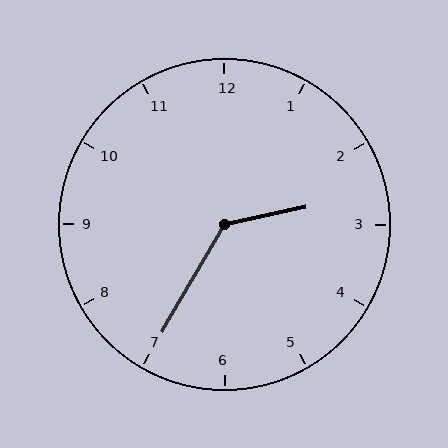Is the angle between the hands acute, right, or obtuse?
It is obtuse.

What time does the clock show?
2:35.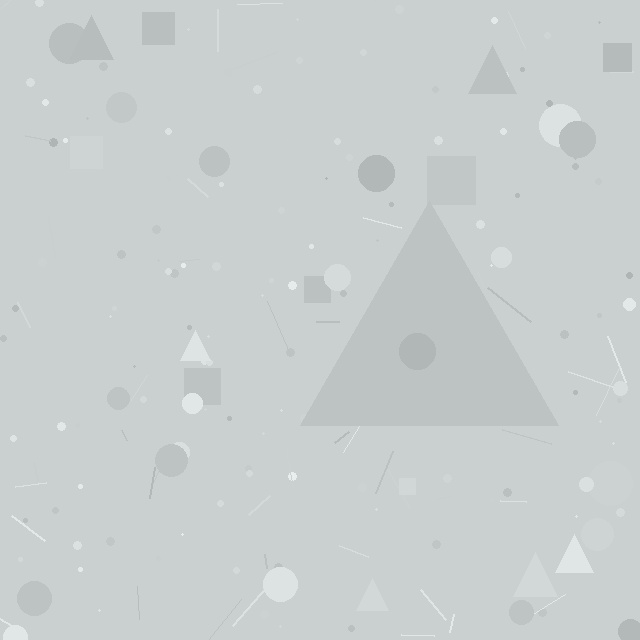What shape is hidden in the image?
A triangle is hidden in the image.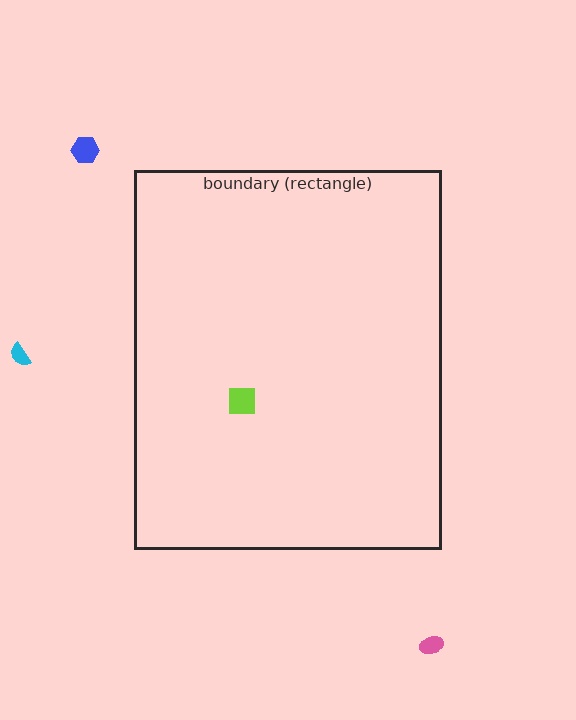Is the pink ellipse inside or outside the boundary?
Outside.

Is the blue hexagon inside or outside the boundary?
Outside.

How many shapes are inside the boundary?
1 inside, 3 outside.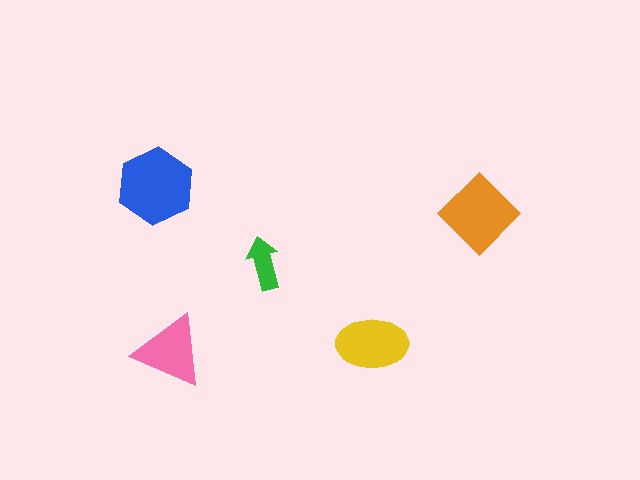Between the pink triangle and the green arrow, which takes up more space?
The pink triangle.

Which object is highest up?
The blue hexagon is topmost.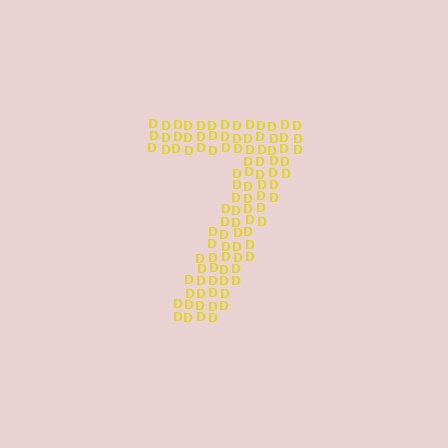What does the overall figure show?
The overall figure shows the digit 7.